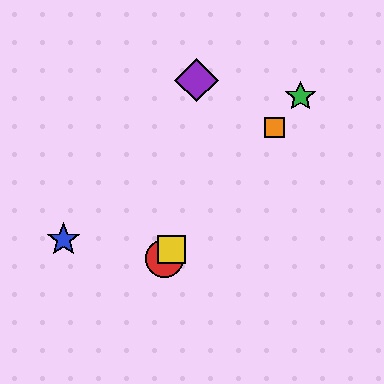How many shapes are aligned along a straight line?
4 shapes (the red circle, the green star, the yellow square, the orange square) are aligned along a straight line.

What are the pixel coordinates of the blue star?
The blue star is at (64, 240).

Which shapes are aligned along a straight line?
The red circle, the green star, the yellow square, the orange square are aligned along a straight line.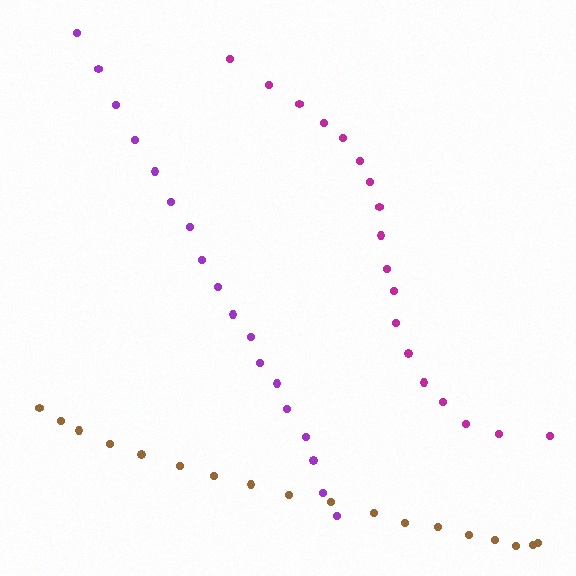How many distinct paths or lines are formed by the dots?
There are 3 distinct paths.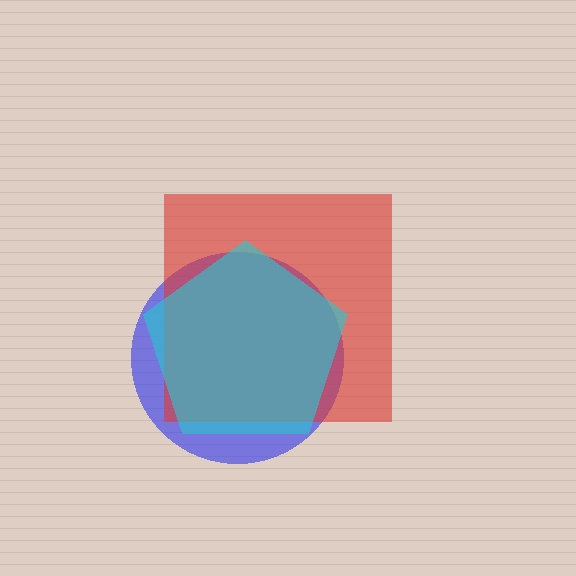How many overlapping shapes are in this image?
There are 3 overlapping shapes in the image.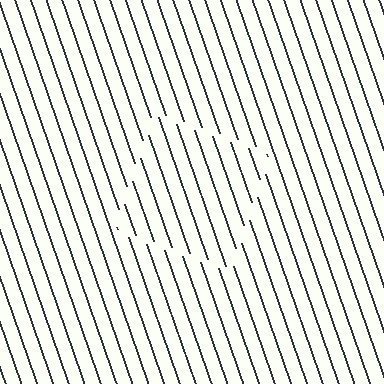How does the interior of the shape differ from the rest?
The interior of the shape contains the same grating, shifted by half a period — the contour is defined by the phase discontinuity where line-ends from the inner and outer gratings abut.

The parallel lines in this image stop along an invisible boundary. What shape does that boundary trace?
An illusory square. The interior of the shape contains the same grating, shifted by half a period — the contour is defined by the phase discontinuity where line-ends from the inner and outer gratings abut.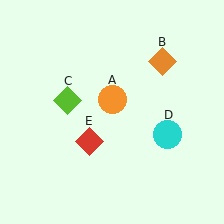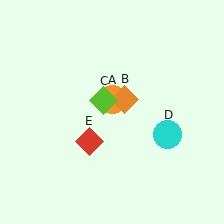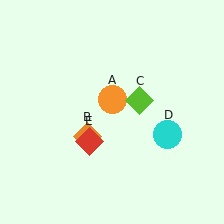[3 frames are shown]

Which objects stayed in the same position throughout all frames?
Orange circle (object A) and cyan circle (object D) and red diamond (object E) remained stationary.